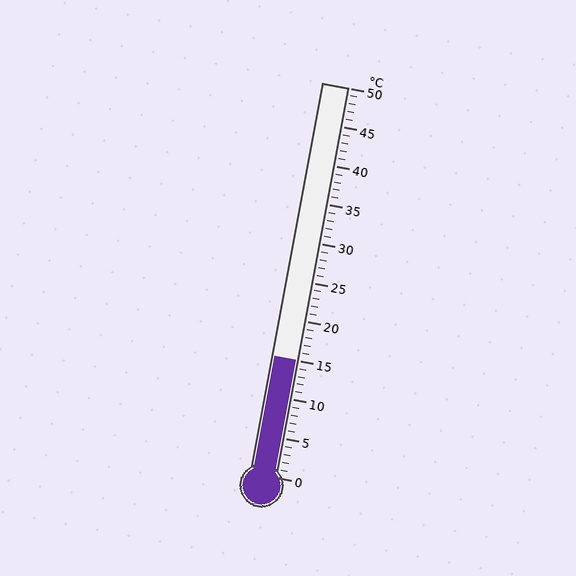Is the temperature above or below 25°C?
The temperature is below 25°C.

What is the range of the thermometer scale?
The thermometer scale ranges from 0°C to 50°C.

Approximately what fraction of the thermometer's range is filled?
The thermometer is filled to approximately 30% of its range.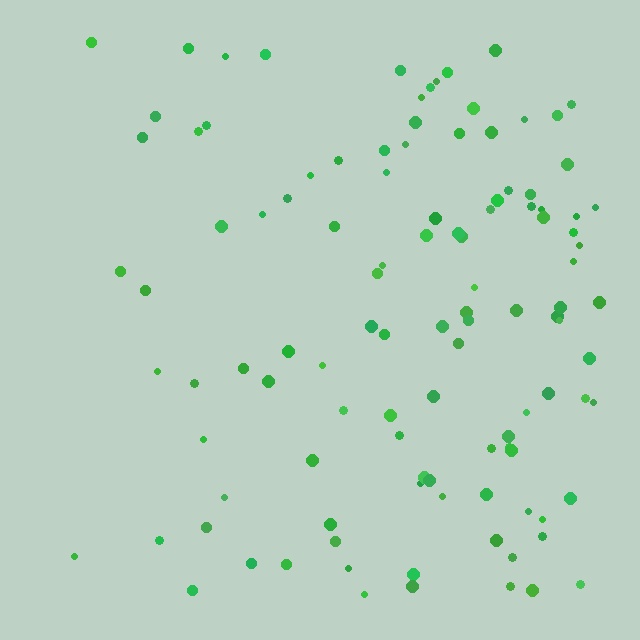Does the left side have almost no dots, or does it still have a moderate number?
Still a moderate number, just noticeably fewer than the right.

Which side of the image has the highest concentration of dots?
The right.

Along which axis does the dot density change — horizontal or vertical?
Horizontal.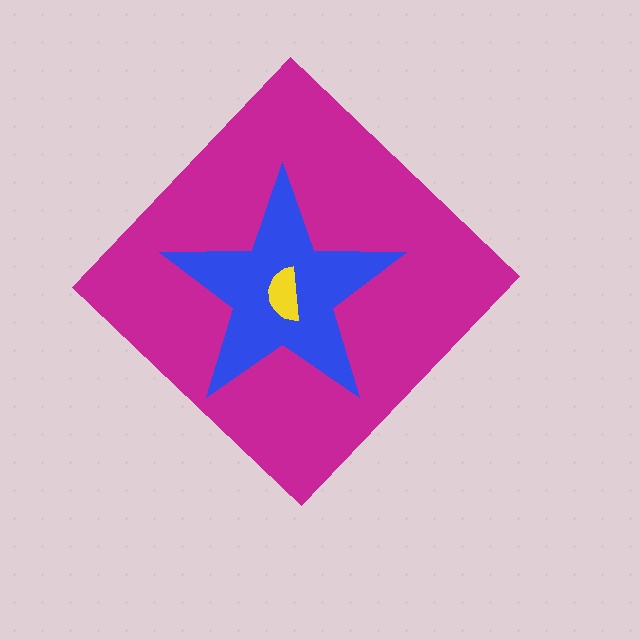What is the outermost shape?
The magenta diamond.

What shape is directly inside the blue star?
The yellow semicircle.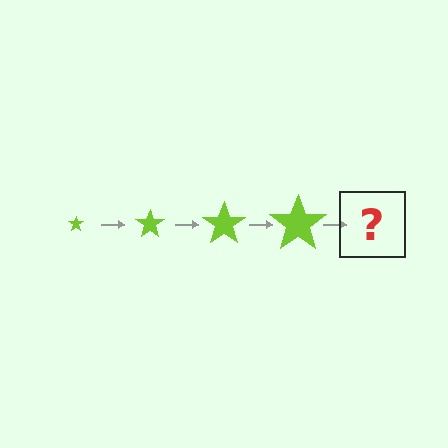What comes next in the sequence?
The next element should be a lime star, larger than the previous one.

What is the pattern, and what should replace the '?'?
The pattern is that the star gets progressively larger each step. The '?' should be a lime star, larger than the previous one.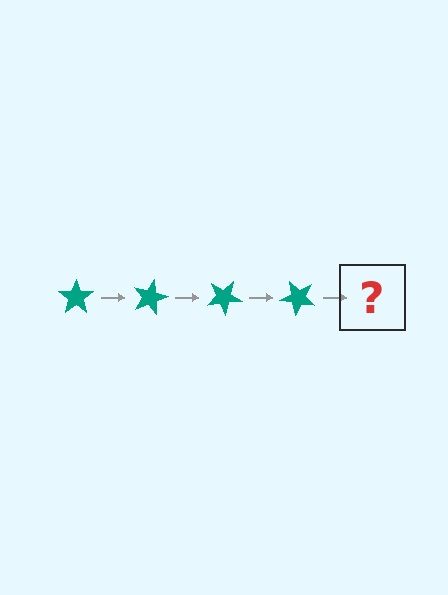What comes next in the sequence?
The next element should be a teal star rotated 60 degrees.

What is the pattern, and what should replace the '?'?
The pattern is that the star rotates 15 degrees each step. The '?' should be a teal star rotated 60 degrees.